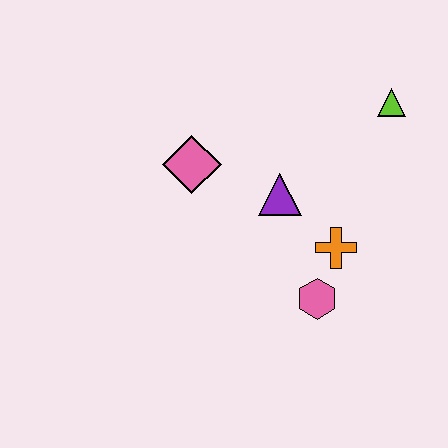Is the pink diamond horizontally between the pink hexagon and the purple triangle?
No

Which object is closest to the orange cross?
The pink hexagon is closest to the orange cross.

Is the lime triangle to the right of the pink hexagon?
Yes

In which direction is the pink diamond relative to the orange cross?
The pink diamond is to the left of the orange cross.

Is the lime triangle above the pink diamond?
Yes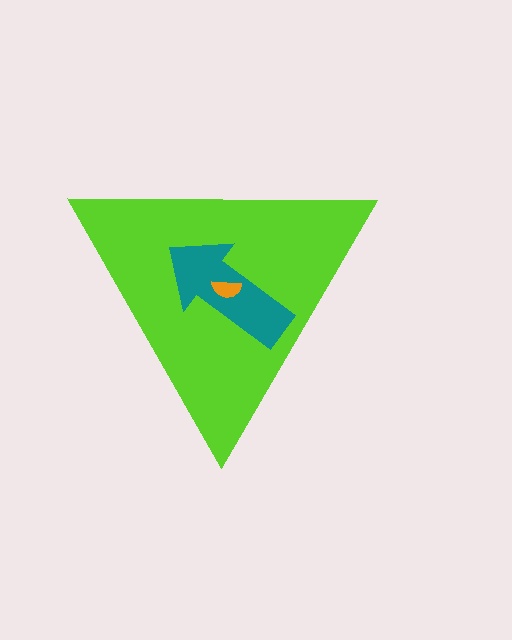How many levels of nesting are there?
3.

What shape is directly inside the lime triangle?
The teal arrow.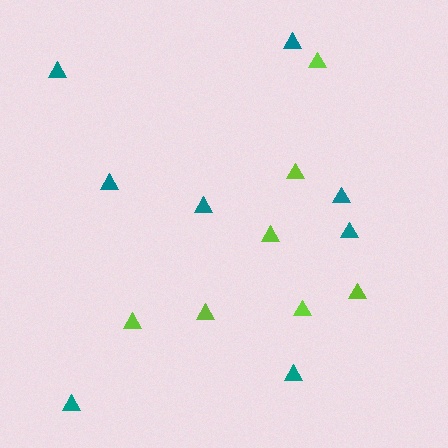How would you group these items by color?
There are 2 groups: one group of teal triangles (8) and one group of lime triangles (7).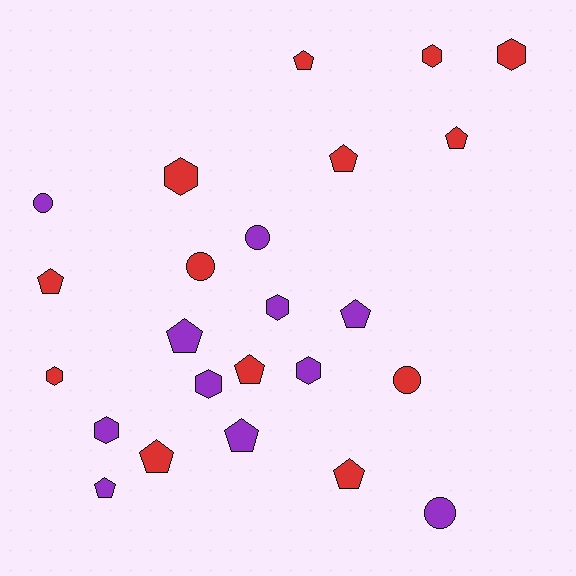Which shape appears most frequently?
Pentagon, with 11 objects.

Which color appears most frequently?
Red, with 13 objects.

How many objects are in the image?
There are 24 objects.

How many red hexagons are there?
There are 4 red hexagons.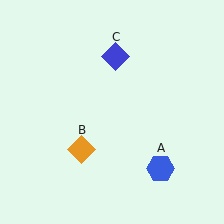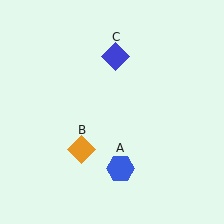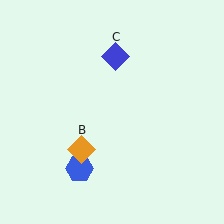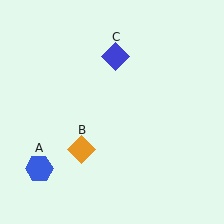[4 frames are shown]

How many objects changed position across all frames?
1 object changed position: blue hexagon (object A).